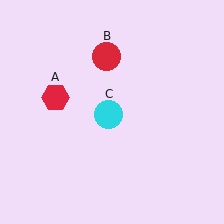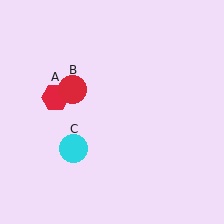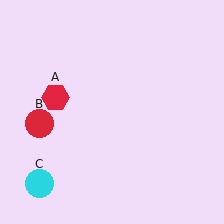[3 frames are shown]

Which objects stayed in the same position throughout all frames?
Red hexagon (object A) remained stationary.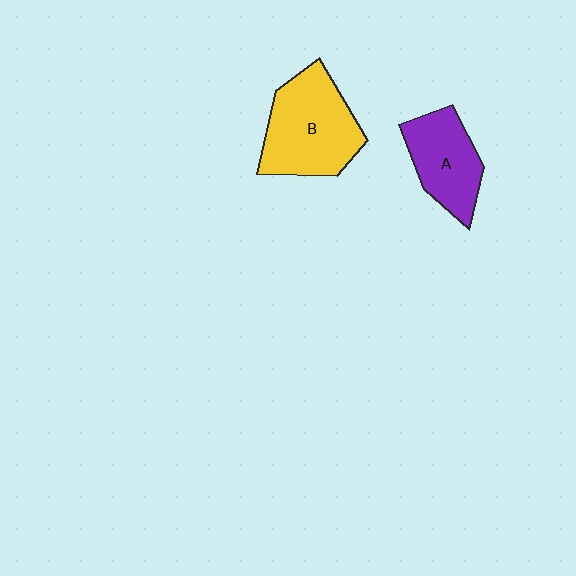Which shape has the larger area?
Shape B (yellow).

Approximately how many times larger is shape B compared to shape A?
Approximately 1.4 times.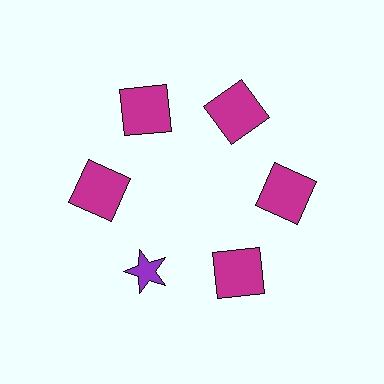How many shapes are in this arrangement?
There are 6 shapes arranged in a ring pattern.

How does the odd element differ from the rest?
It differs in both color (purple instead of magenta) and shape (star instead of square).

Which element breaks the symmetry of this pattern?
The purple star at roughly the 7 o'clock position breaks the symmetry. All other shapes are magenta squares.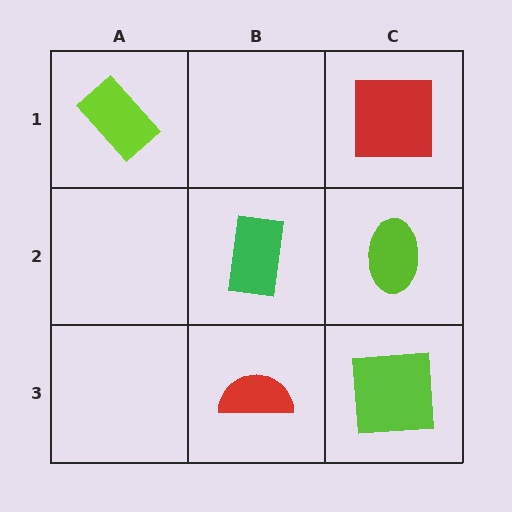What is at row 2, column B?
A green rectangle.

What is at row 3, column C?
A lime square.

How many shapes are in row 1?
2 shapes.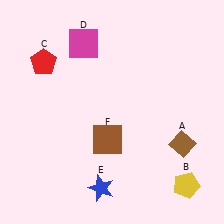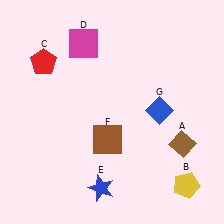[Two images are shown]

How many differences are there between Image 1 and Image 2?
There is 1 difference between the two images.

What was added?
A blue diamond (G) was added in Image 2.